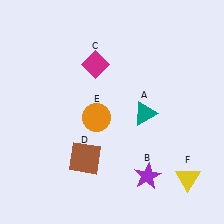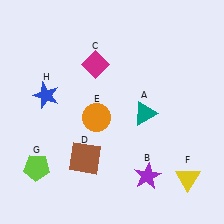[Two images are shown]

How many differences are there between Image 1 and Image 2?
There are 2 differences between the two images.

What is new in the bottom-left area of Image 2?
A lime pentagon (G) was added in the bottom-left area of Image 2.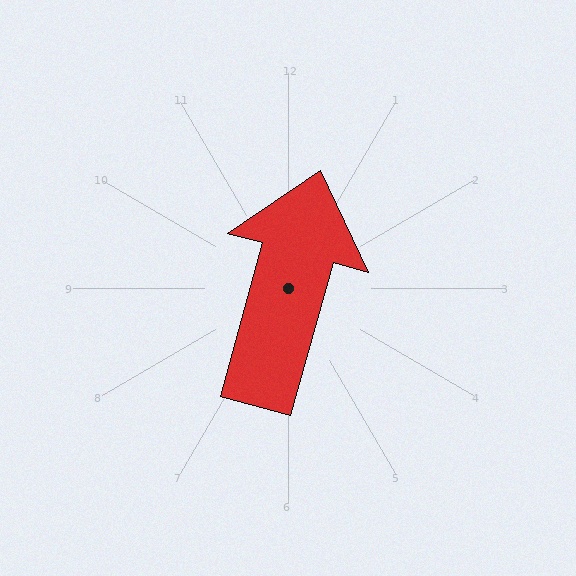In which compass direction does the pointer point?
North.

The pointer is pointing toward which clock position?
Roughly 1 o'clock.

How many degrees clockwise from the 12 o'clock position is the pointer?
Approximately 15 degrees.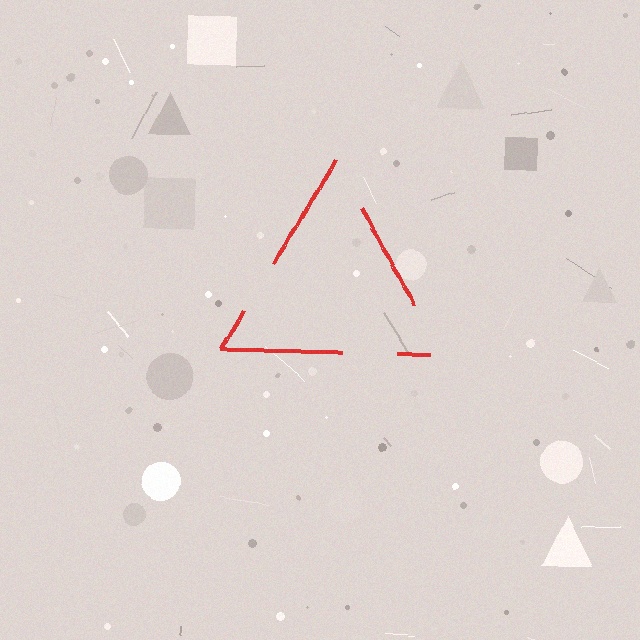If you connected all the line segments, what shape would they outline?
They would outline a triangle.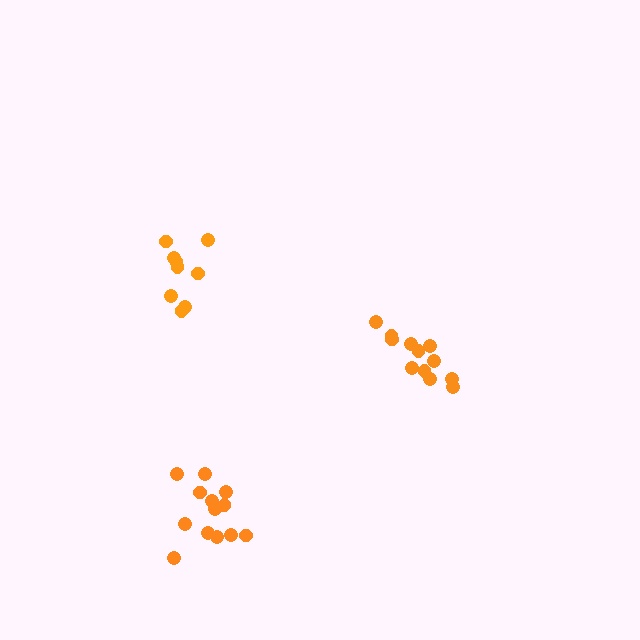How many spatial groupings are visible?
There are 3 spatial groupings.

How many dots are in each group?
Group 1: 9 dots, Group 2: 12 dots, Group 3: 14 dots (35 total).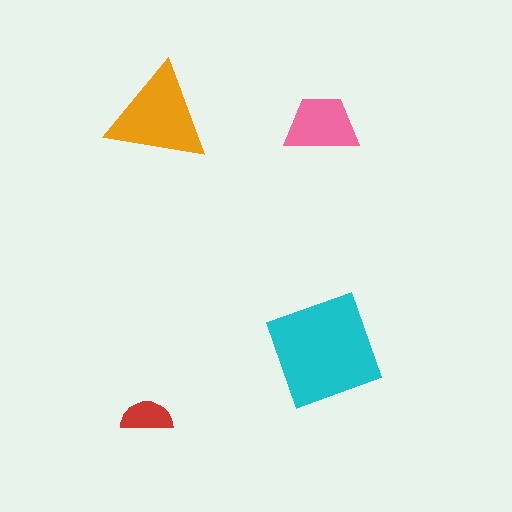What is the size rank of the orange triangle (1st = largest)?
2nd.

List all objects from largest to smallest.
The cyan diamond, the orange triangle, the pink trapezoid, the red semicircle.